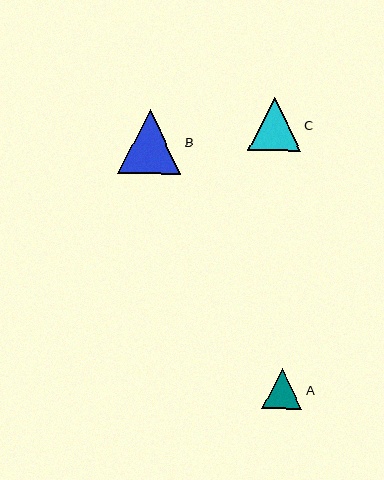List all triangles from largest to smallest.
From largest to smallest: B, C, A.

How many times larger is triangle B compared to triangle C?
Triangle B is approximately 1.2 times the size of triangle C.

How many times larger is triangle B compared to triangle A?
Triangle B is approximately 1.6 times the size of triangle A.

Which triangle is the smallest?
Triangle A is the smallest with a size of approximately 41 pixels.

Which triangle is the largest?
Triangle B is the largest with a size of approximately 64 pixels.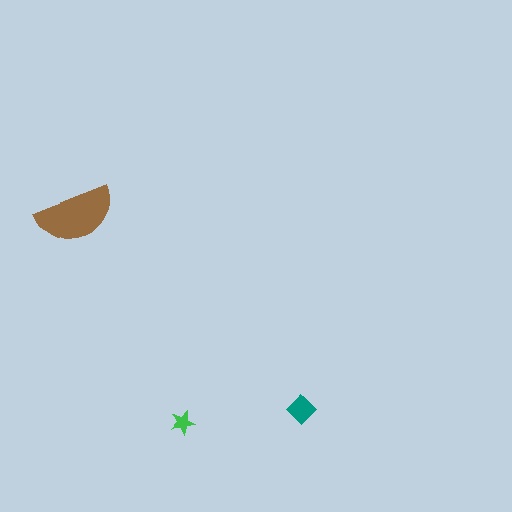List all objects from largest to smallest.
The brown semicircle, the teal diamond, the green star.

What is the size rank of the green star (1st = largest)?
3rd.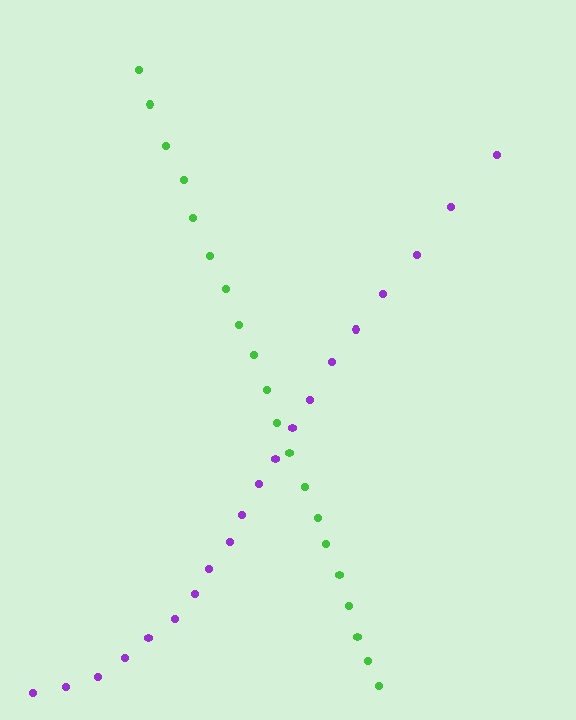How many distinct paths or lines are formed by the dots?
There are 2 distinct paths.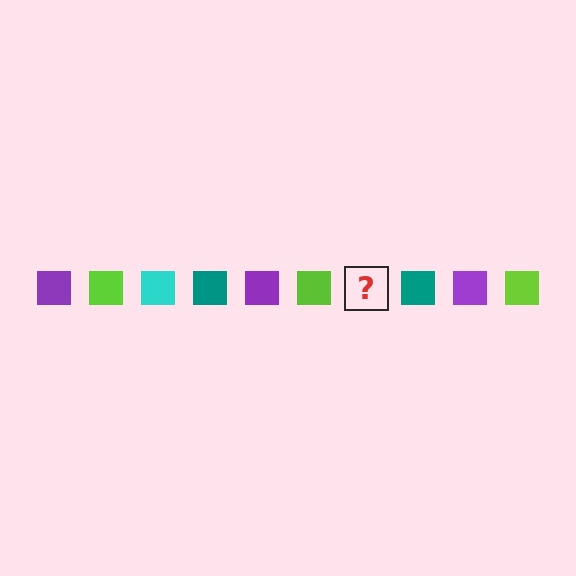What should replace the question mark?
The question mark should be replaced with a cyan square.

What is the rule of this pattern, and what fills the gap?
The rule is that the pattern cycles through purple, lime, cyan, teal squares. The gap should be filled with a cyan square.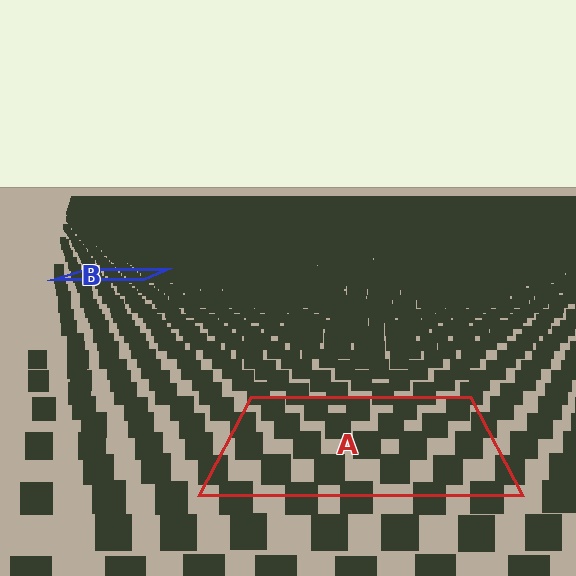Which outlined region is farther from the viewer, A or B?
Region B is farther from the viewer — the texture elements inside it appear smaller and more densely packed.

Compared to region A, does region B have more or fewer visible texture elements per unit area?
Region B has more texture elements per unit area — they are packed more densely because it is farther away.